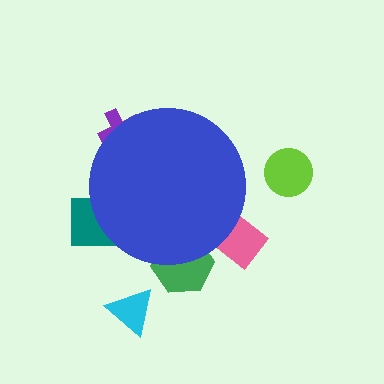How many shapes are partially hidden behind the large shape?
4 shapes are partially hidden.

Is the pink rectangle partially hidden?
Yes, the pink rectangle is partially hidden behind the blue circle.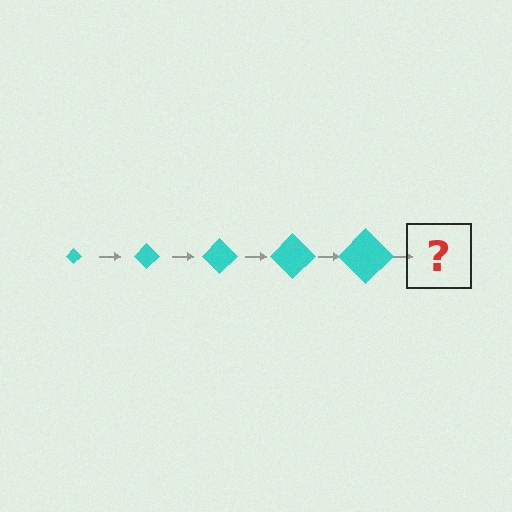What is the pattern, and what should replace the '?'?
The pattern is that the diamond gets progressively larger each step. The '?' should be a cyan diamond, larger than the previous one.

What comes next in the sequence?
The next element should be a cyan diamond, larger than the previous one.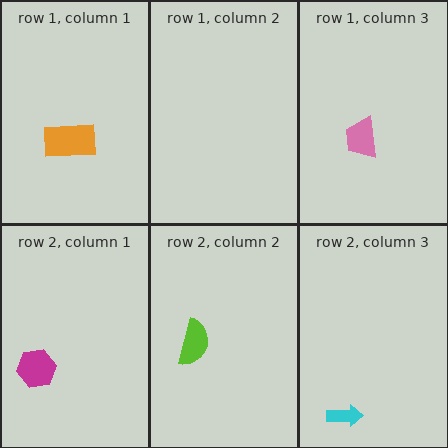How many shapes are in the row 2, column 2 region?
1.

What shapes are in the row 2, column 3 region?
The cyan arrow.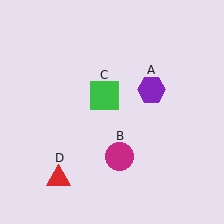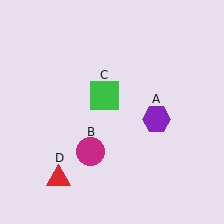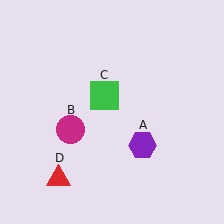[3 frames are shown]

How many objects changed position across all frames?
2 objects changed position: purple hexagon (object A), magenta circle (object B).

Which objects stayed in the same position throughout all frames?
Green square (object C) and red triangle (object D) remained stationary.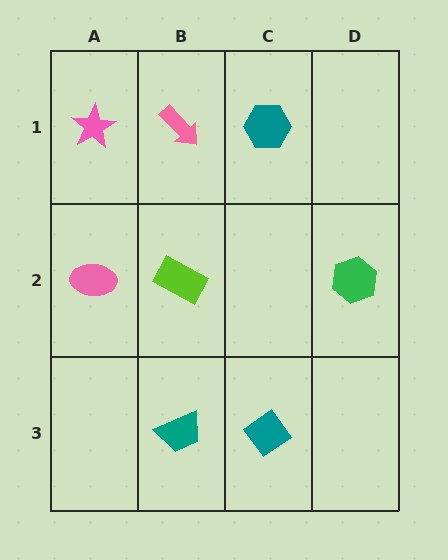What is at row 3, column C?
A teal diamond.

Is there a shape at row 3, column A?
No, that cell is empty.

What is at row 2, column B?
A lime rectangle.